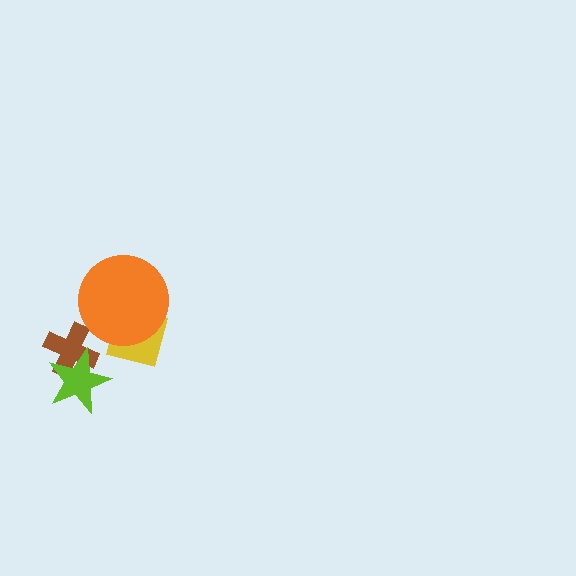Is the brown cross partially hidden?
Yes, it is partially covered by another shape.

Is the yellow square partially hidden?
Yes, it is partially covered by another shape.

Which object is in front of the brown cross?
The lime star is in front of the brown cross.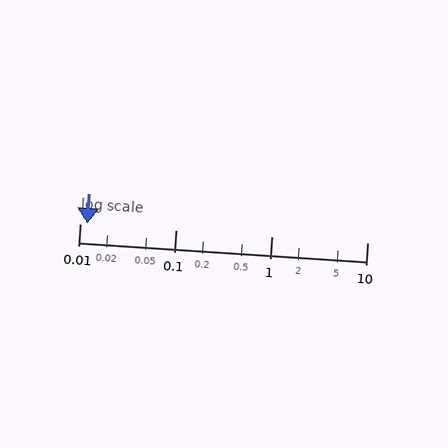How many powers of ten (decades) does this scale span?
The scale spans 3 decades, from 0.01 to 10.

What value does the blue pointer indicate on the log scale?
The pointer indicates approximately 0.012.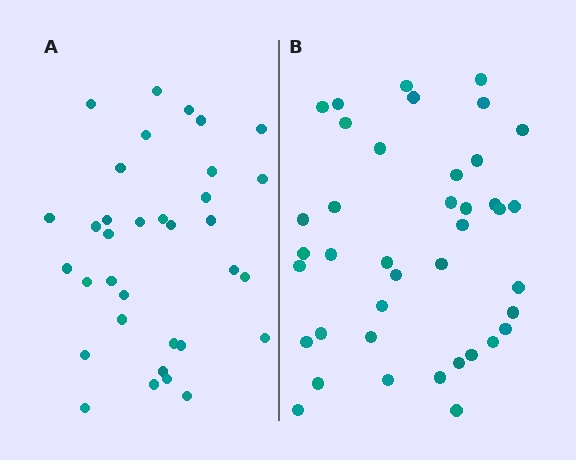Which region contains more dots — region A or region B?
Region B (the right region) has more dots.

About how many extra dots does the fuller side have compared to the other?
Region B has about 6 more dots than region A.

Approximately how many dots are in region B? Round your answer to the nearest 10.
About 40 dots.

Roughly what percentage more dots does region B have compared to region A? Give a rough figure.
About 20% more.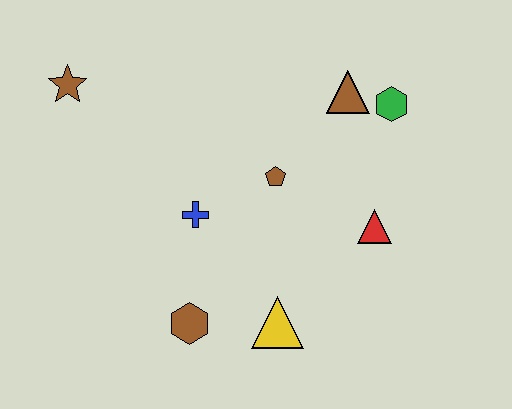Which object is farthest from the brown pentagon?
The brown star is farthest from the brown pentagon.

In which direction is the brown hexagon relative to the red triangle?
The brown hexagon is to the left of the red triangle.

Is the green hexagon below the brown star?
Yes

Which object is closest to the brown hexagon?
The yellow triangle is closest to the brown hexagon.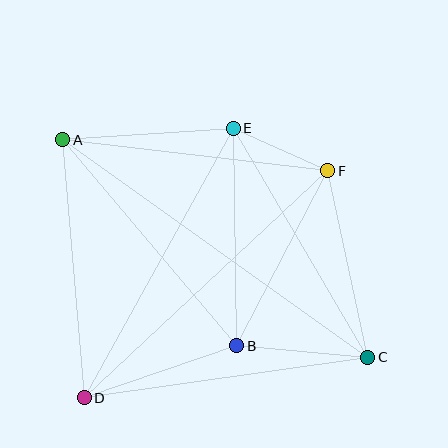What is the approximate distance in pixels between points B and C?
The distance between B and C is approximately 132 pixels.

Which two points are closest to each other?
Points E and F are closest to each other.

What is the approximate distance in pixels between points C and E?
The distance between C and E is approximately 265 pixels.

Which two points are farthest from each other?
Points A and C are farthest from each other.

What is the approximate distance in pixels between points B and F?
The distance between B and F is approximately 197 pixels.